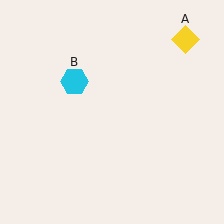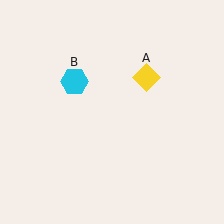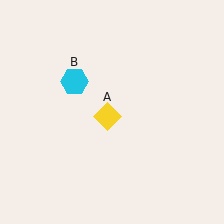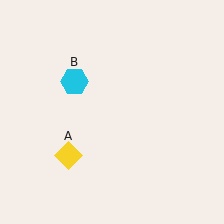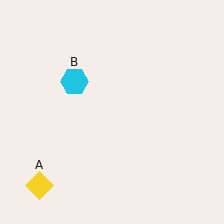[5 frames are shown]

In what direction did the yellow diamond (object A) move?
The yellow diamond (object A) moved down and to the left.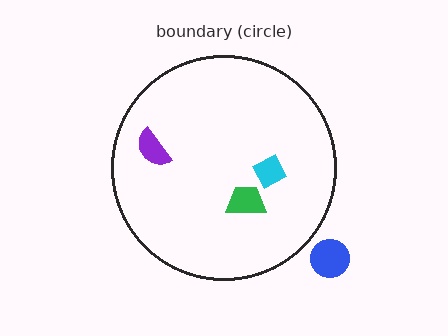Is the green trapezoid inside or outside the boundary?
Inside.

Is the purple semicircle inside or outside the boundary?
Inside.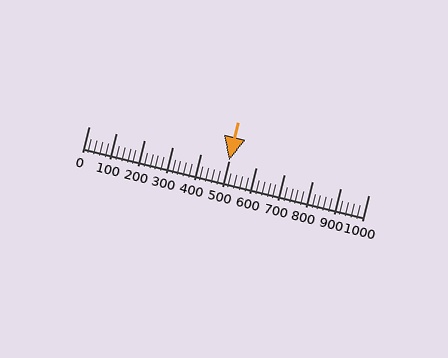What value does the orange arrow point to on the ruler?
The orange arrow points to approximately 500.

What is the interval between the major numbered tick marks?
The major tick marks are spaced 100 units apart.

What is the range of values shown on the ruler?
The ruler shows values from 0 to 1000.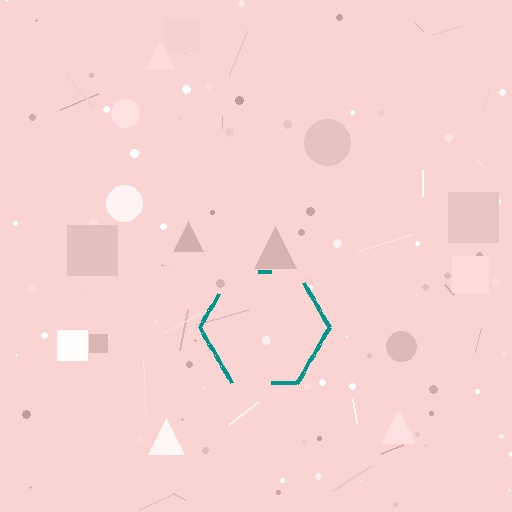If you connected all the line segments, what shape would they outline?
They would outline a hexagon.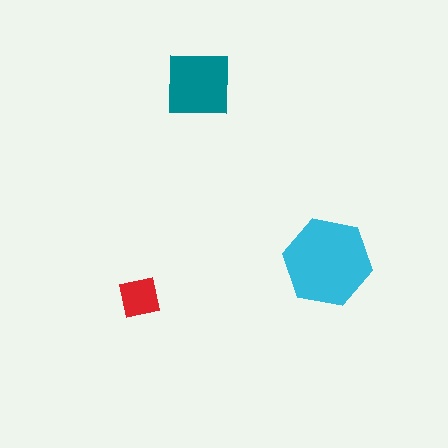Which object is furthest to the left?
The red square is leftmost.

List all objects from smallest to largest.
The red square, the teal square, the cyan hexagon.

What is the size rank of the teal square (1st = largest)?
2nd.